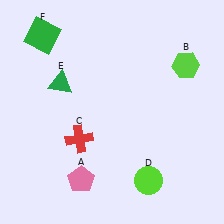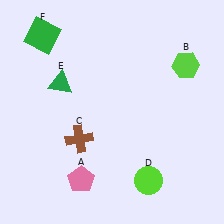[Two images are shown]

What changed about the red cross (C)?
In Image 1, C is red. In Image 2, it changed to brown.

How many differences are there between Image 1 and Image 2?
There is 1 difference between the two images.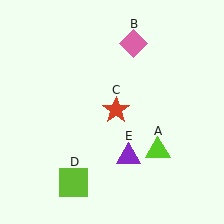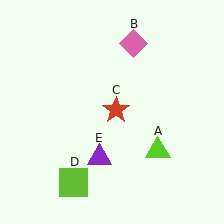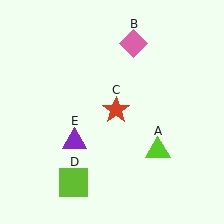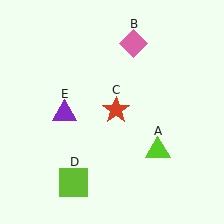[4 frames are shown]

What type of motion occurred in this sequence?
The purple triangle (object E) rotated clockwise around the center of the scene.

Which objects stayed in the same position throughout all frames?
Lime triangle (object A) and pink diamond (object B) and red star (object C) and lime square (object D) remained stationary.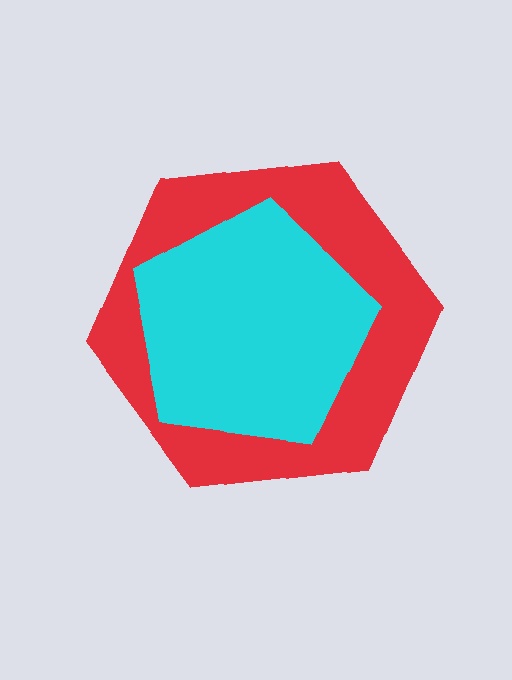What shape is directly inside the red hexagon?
The cyan pentagon.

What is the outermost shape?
The red hexagon.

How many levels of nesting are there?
2.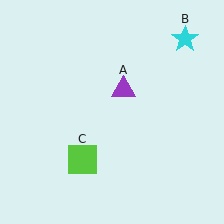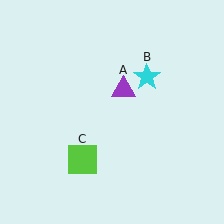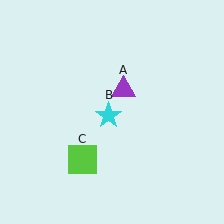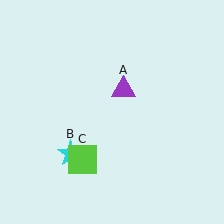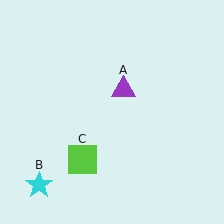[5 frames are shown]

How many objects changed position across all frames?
1 object changed position: cyan star (object B).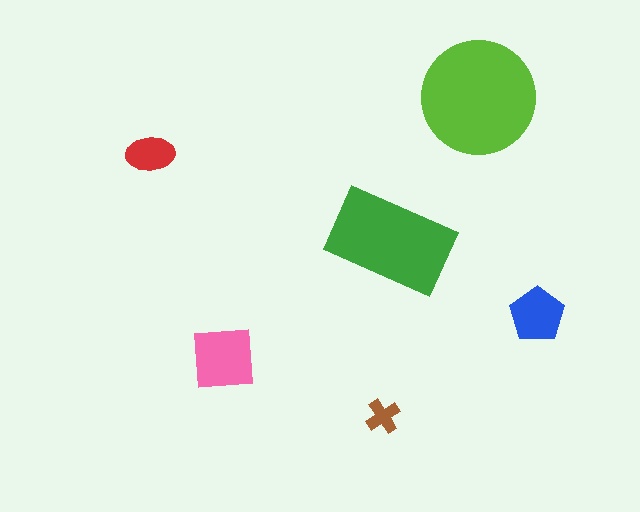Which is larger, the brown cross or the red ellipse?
The red ellipse.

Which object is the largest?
The lime circle.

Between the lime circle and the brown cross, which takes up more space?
The lime circle.